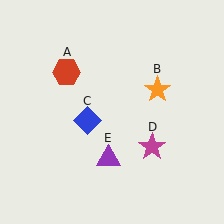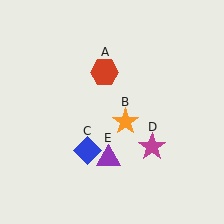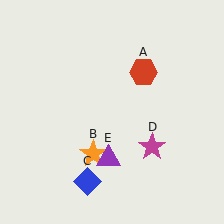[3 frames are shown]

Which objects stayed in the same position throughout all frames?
Magenta star (object D) and purple triangle (object E) remained stationary.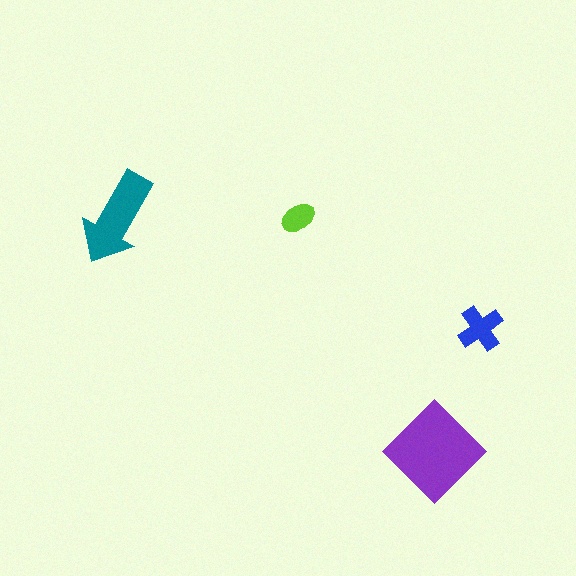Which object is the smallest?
The lime ellipse.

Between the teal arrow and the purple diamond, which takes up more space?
The purple diamond.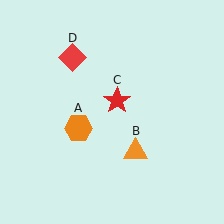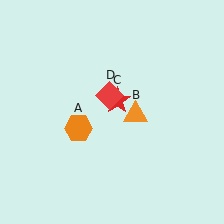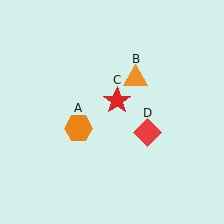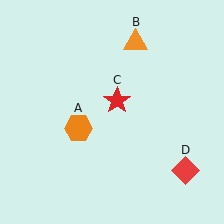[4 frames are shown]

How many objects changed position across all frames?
2 objects changed position: orange triangle (object B), red diamond (object D).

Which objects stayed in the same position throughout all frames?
Orange hexagon (object A) and red star (object C) remained stationary.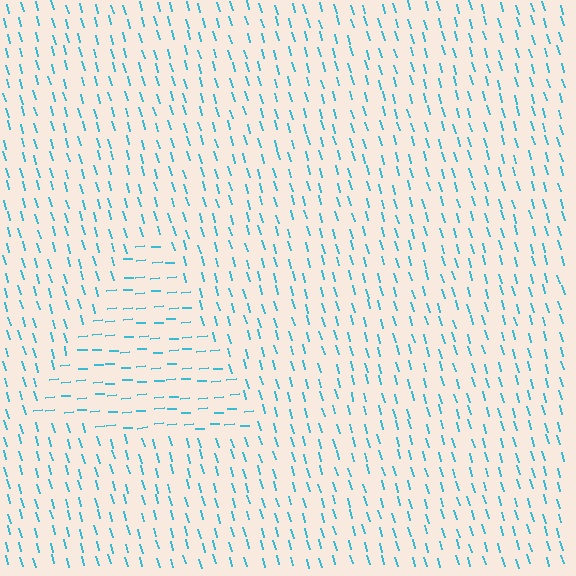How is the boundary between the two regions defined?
The boundary is defined purely by a change in line orientation (approximately 78 degrees difference). All lines are the same color and thickness.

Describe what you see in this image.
The image is filled with small cyan line segments. A triangle region in the image has lines oriented differently from the surrounding lines, creating a visible texture boundary.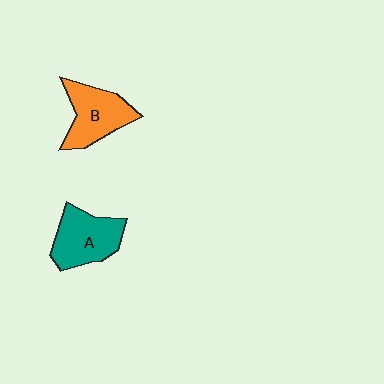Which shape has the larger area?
Shape A (teal).